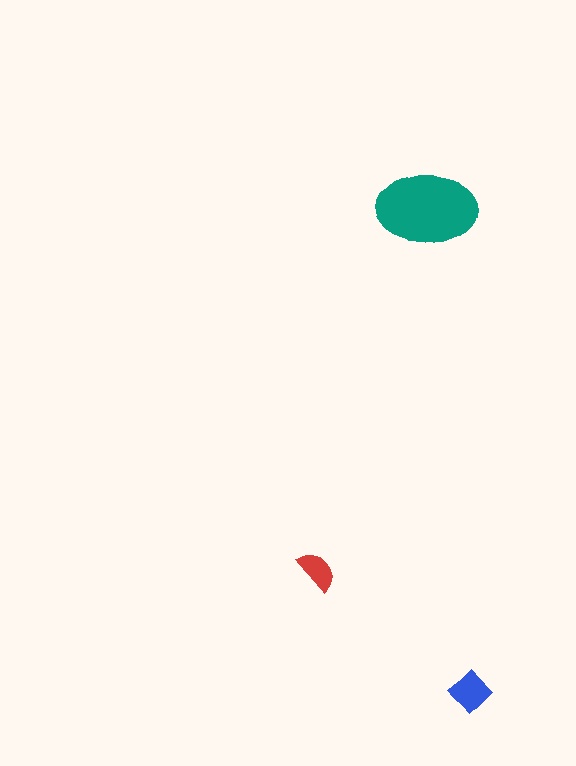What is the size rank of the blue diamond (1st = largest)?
2nd.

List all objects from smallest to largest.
The red semicircle, the blue diamond, the teal ellipse.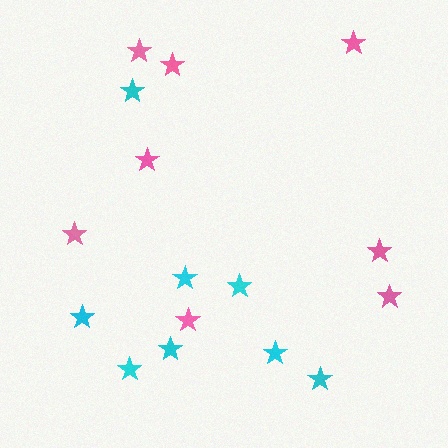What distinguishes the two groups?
There are 2 groups: one group of pink stars (8) and one group of cyan stars (8).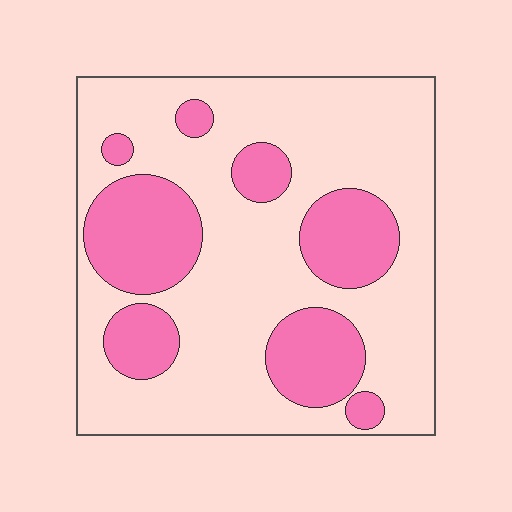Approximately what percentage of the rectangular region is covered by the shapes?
Approximately 30%.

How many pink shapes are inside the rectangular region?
8.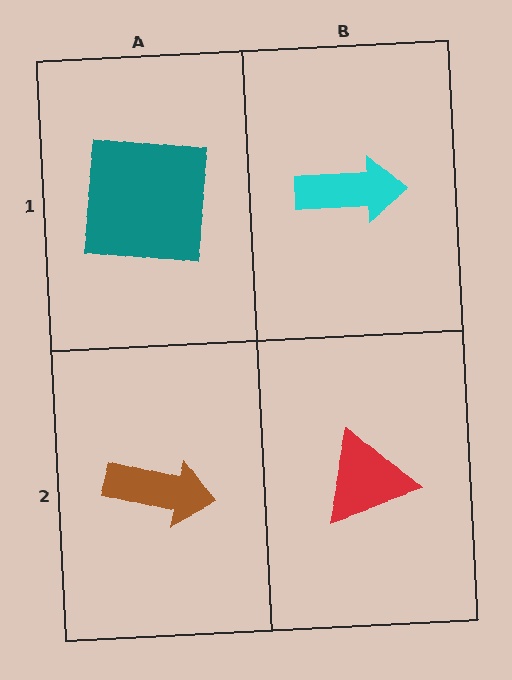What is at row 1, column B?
A cyan arrow.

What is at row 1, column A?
A teal square.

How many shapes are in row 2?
2 shapes.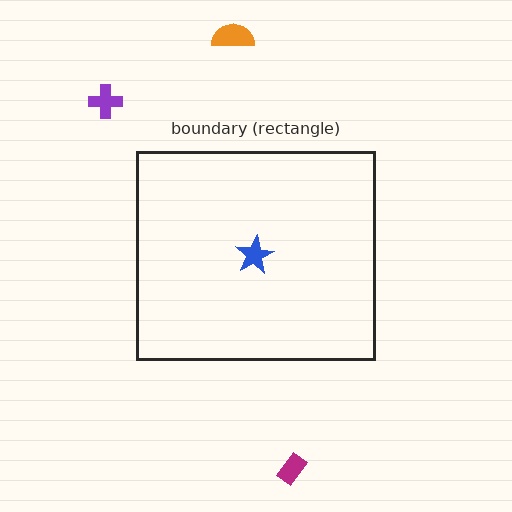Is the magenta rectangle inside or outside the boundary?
Outside.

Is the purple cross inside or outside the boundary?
Outside.